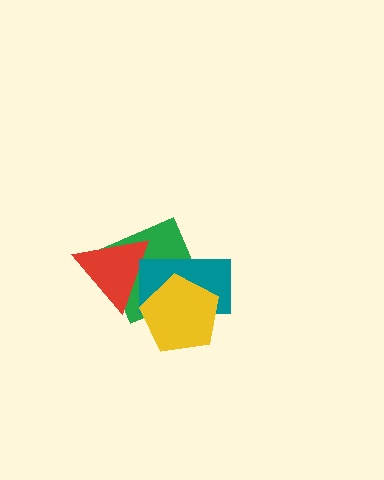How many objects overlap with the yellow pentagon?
2 objects overlap with the yellow pentagon.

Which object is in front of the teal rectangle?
The yellow pentagon is in front of the teal rectangle.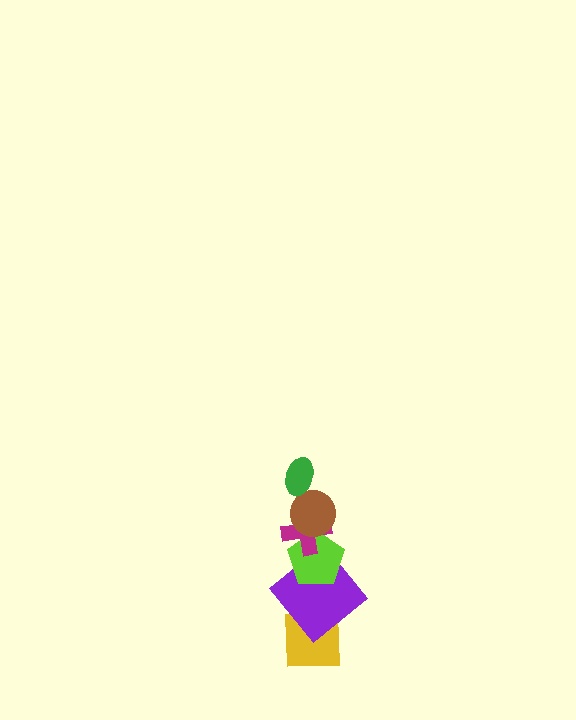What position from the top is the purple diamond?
The purple diamond is 5th from the top.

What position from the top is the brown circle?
The brown circle is 2nd from the top.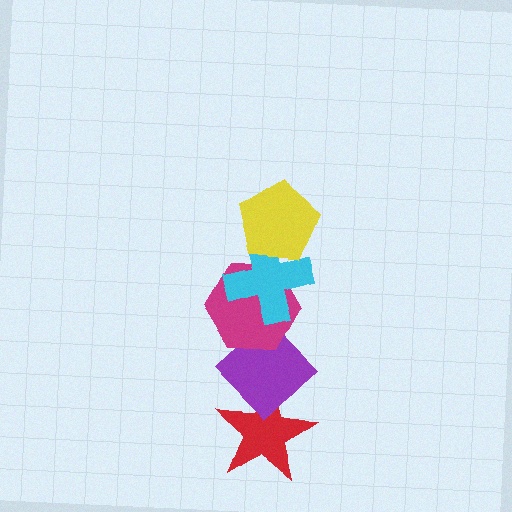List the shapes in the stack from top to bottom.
From top to bottom: the yellow pentagon, the cyan cross, the magenta hexagon, the purple diamond, the red star.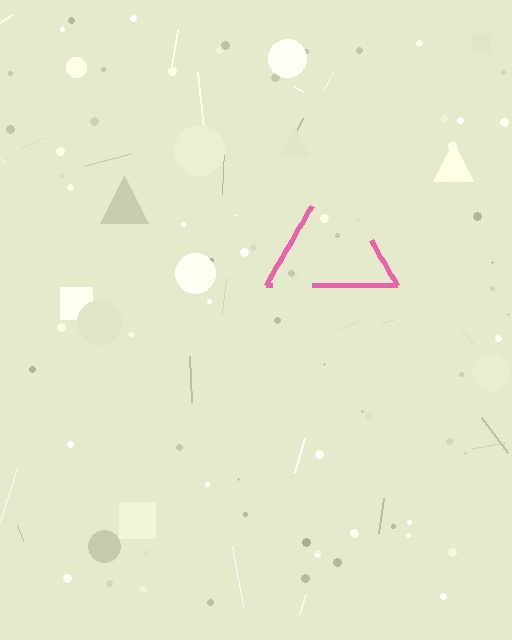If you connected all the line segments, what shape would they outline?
They would outline a triangle.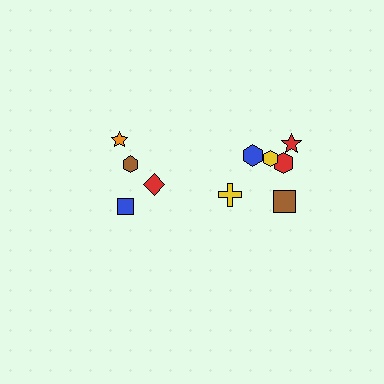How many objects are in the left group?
There are 4 objects.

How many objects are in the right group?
There are 6 objects.